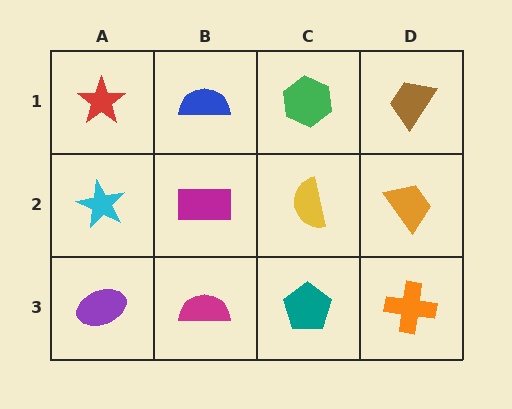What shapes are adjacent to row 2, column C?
A green hexagon (row 1, column C), a teal pentagon (row 3, column C), a magenta rectangle (row 2, column B), an orange trapezoid (row 2, column D).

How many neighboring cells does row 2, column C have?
4.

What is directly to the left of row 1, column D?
A green hexagon.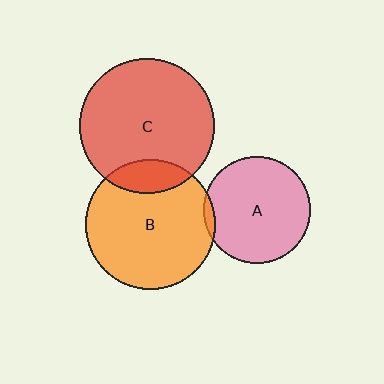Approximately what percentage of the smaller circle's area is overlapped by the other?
Approximately 5%.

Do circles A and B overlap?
Yes.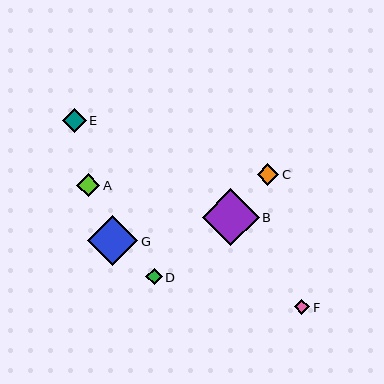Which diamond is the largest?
Diamond B is the largest with a size of approximately 57 pixels.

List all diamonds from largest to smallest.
From largest to smallest: B, G, E, A, C, D, F.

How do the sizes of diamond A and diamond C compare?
Diamond A and diamond C are approximately the same size.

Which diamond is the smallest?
Diamond F is the smallest with a size of approximately 15 pixels.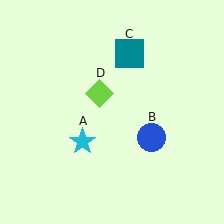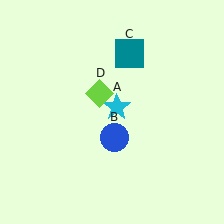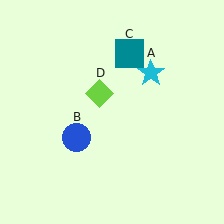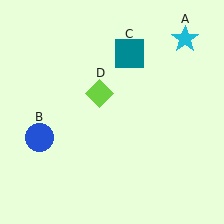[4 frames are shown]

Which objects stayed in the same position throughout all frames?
Teal square (object C) and lime diamond (object D) remained stationary.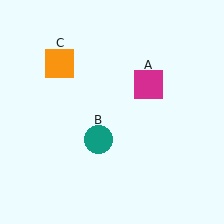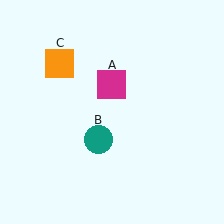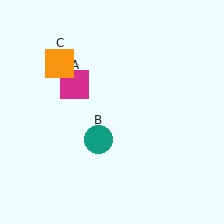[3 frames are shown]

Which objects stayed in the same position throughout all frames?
Teal circle (object B) and orange square (object C) remained stationary.